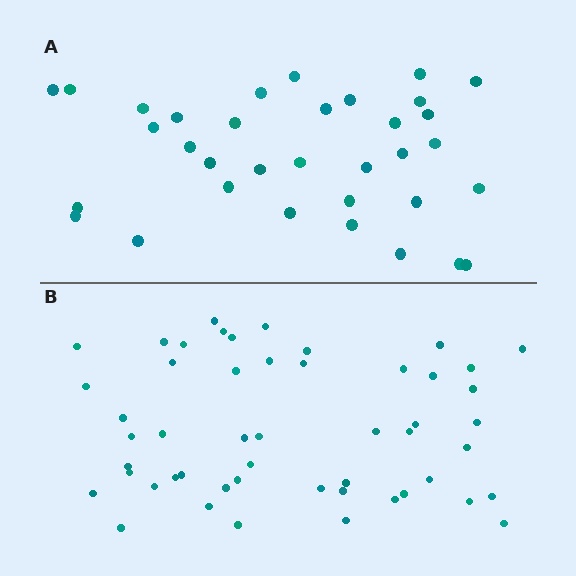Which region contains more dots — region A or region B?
Region B (the bottom region) has more dots.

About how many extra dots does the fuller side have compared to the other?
Region B has approximately 15 more dots than region A.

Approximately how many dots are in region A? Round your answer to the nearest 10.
About 30 dots. (The exact count is 34, which rounds to 30.)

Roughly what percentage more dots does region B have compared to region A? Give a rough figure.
About 50% more.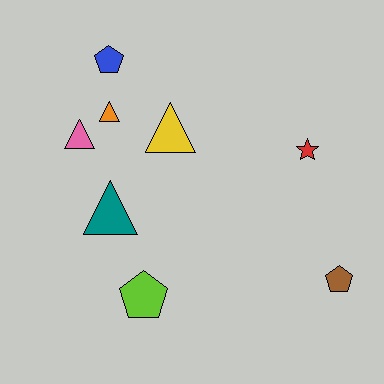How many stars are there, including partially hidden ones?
There is 1 star.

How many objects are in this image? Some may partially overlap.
There are 8 objects.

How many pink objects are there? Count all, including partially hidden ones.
There is 1 pink object.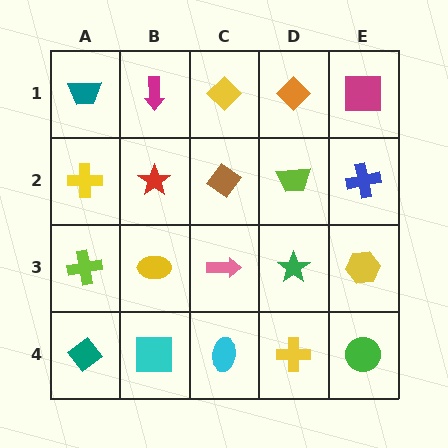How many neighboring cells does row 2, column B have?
4.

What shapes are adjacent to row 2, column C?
A yellow diamond (row 1, column C), a pink arrow (row 3, column C), a red star (row 2, column B), a lime trapezoid (row 2, column D).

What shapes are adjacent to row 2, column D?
An orange diamond (row 1, column D), a green star (row 3, column D), a brown diamond (row 2, column C), a blue cross (row 2, column E).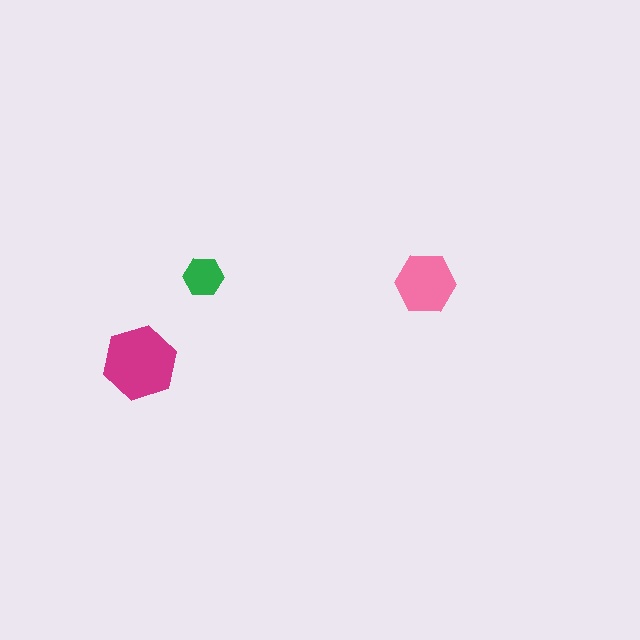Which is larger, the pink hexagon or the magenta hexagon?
The magenta one.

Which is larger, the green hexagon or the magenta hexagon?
The magenta one.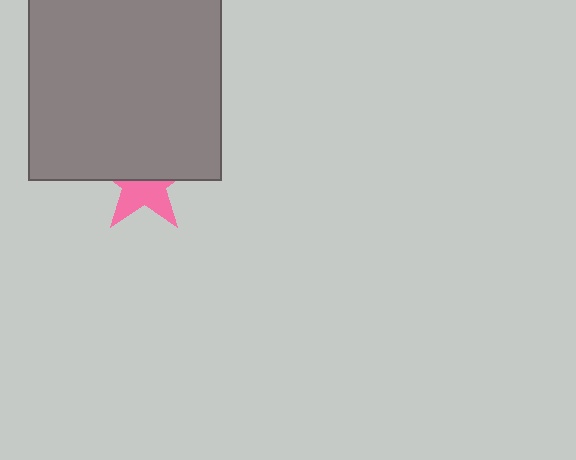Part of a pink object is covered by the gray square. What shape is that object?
It is a star.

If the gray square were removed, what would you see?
You would see the complete pink star.